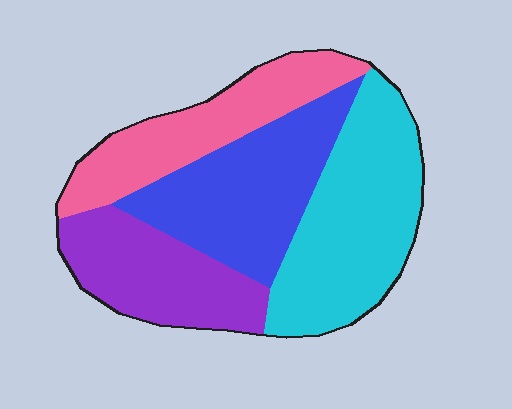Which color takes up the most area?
Cyan, at roughly 30%.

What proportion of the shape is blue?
Blue covers about 25% of the shape.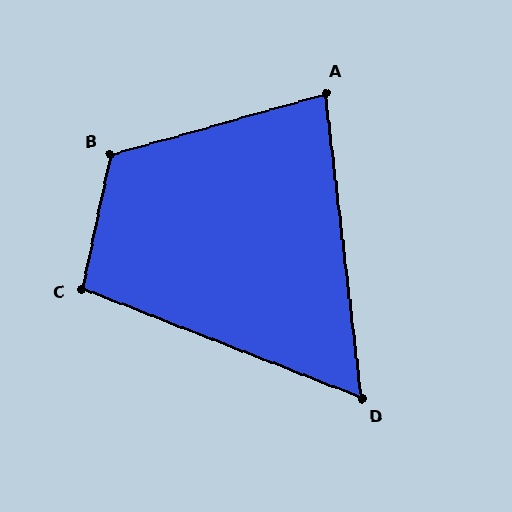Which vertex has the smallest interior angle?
D, at approximately 62 degrees.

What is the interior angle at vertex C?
Approximately 99 degrees (obtuse).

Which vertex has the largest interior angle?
B, at approximately 118 degrees.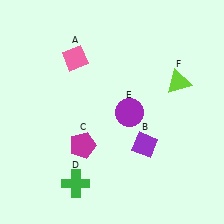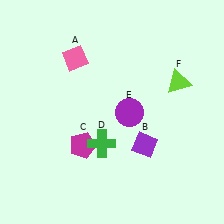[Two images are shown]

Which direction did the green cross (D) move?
The green cross (D) moved up.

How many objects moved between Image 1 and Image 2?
1 object moved between the two images.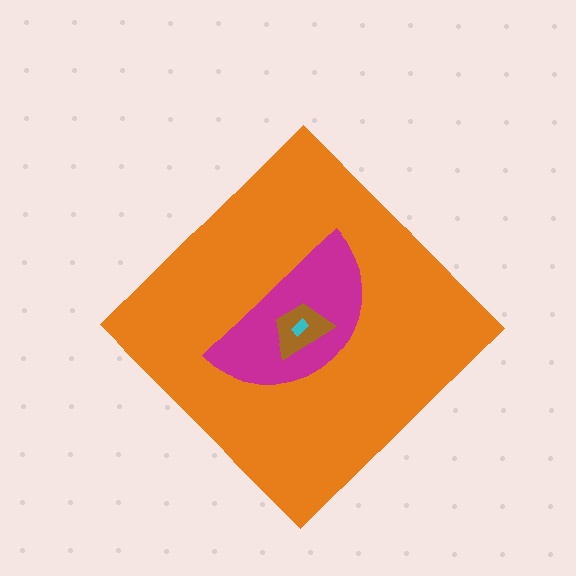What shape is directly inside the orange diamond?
The magenta semicircle.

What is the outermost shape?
The orange diamond.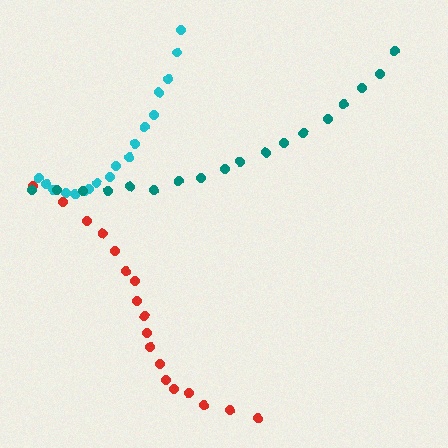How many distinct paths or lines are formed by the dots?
There are 3 distinct paths.